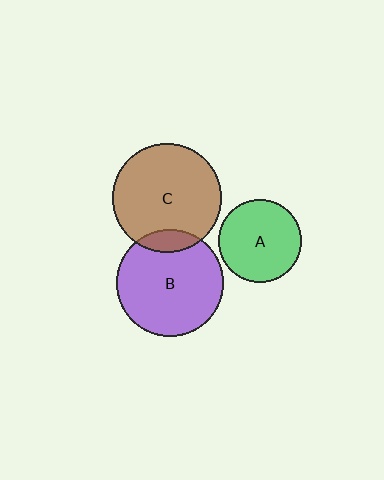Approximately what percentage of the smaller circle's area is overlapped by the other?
Approximately 10%.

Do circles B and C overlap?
Yes.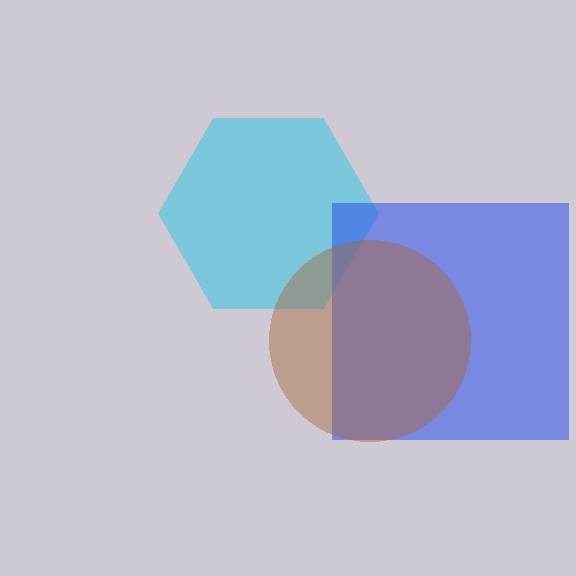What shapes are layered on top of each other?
The layered shapes are: a cyan hexagon, a blue square, a brown circle.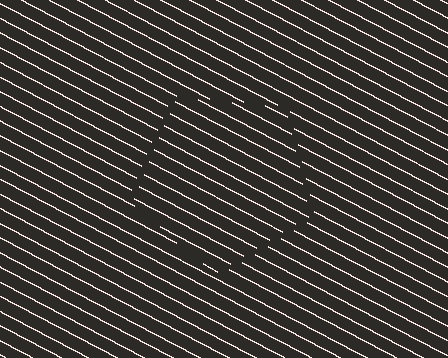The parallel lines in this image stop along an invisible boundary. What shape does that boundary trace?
An illusory pentagon. The interior of the shape contains the same grating, shifted by half a period — the contour is defined by the phase discontinuity where line-ends from the inner and outer gratings abut.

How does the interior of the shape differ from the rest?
The interior of the shape contains the same grating, shifted by half a period — the contour is defined by the phase discontinuity where line-ends from the inner and outer gratings abut.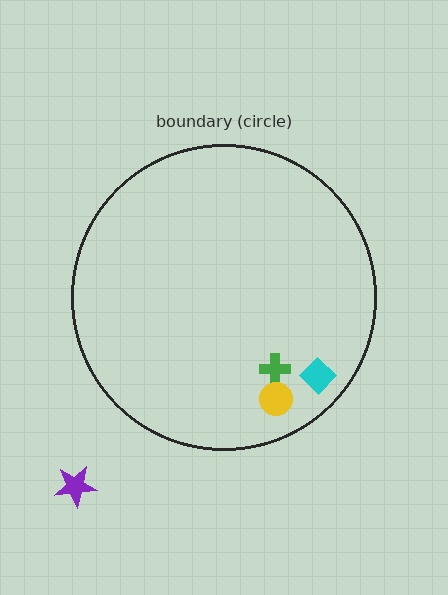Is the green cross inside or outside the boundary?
Inside.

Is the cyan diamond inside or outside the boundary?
Inside.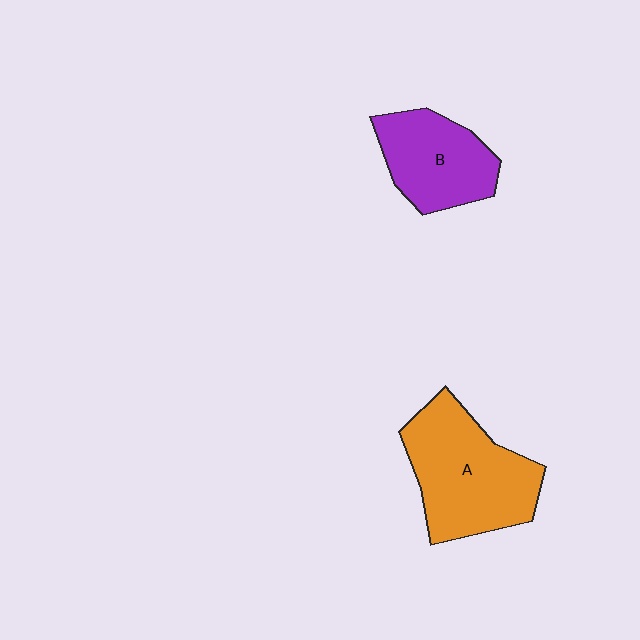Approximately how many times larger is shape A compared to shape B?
Approximately 1.4 times.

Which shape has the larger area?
Shape A (orange).